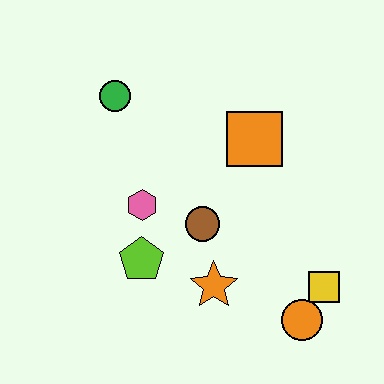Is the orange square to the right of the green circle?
Yes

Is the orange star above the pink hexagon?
No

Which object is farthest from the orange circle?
The green circle is farthest from the orange circle.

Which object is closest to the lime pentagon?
The pink hexagon is closest to the lime pentagon.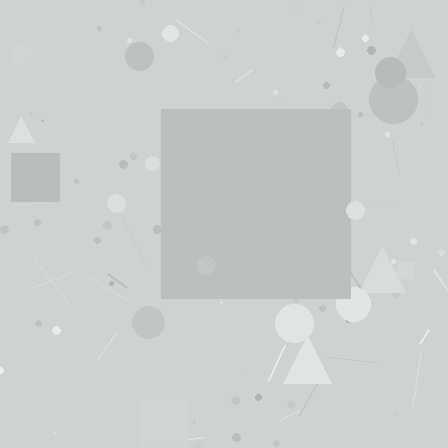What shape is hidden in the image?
A square is hidden in the image.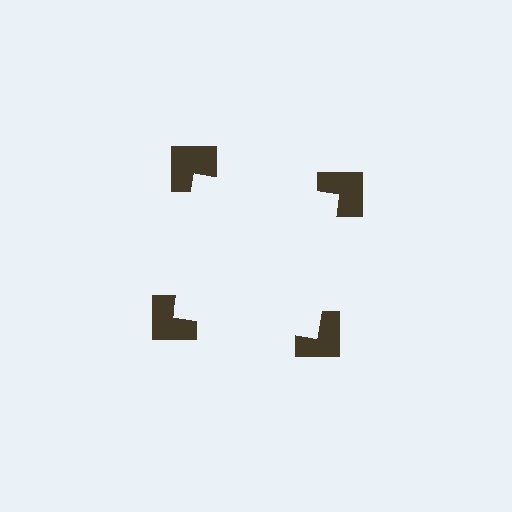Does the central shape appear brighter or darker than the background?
It typically appears slightly brighter than the background, even though no actual brightness change is drawn.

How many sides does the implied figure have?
4 sides.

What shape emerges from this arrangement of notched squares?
An illusory square — its edges are inferred from the aligned wedge cuts in the notched squares, not physically drawn.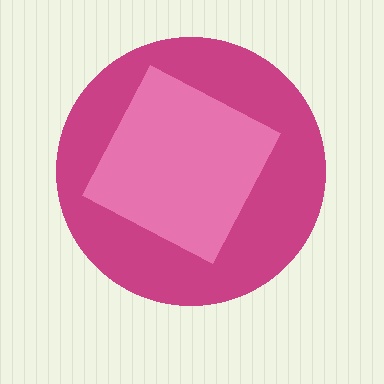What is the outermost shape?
The magenta circle.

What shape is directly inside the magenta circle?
The pink square.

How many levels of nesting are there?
2.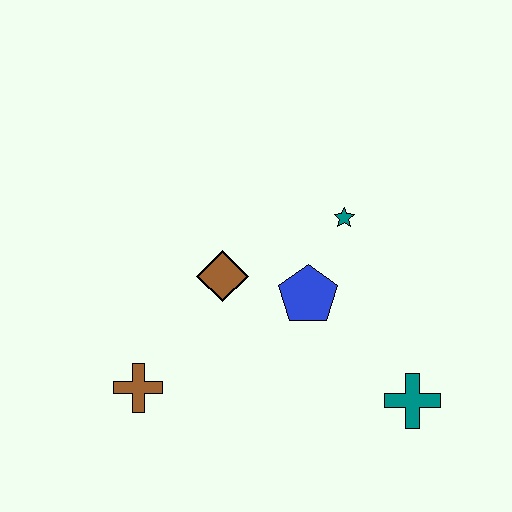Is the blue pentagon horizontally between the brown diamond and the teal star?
Yes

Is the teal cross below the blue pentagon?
Yes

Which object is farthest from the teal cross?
The brown cross is farthest from the teal cross.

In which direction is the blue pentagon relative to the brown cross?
The blue pentagon is to the right of the brown cross.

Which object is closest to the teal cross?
The blue pentagon is closest to the teal cross.